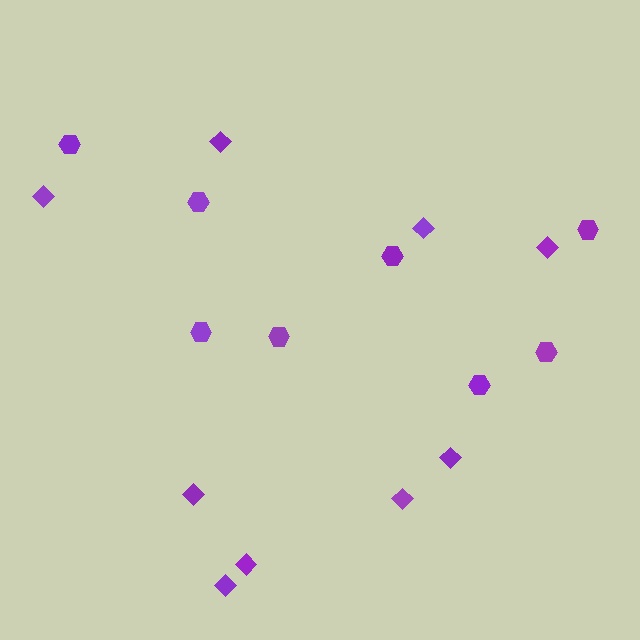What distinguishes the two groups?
There are 2 groups: one group of hexagons (8) and one group of diamonds (9).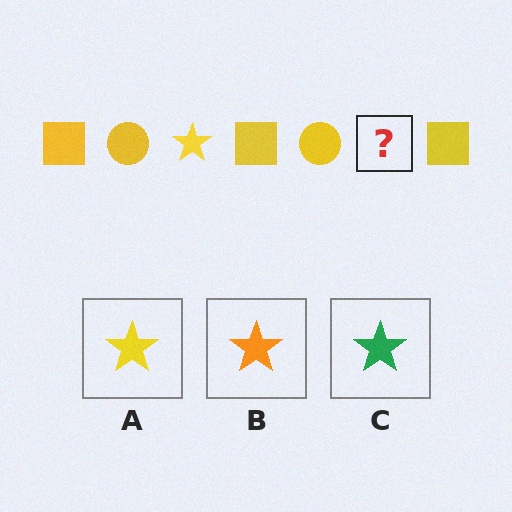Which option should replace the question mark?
Option A.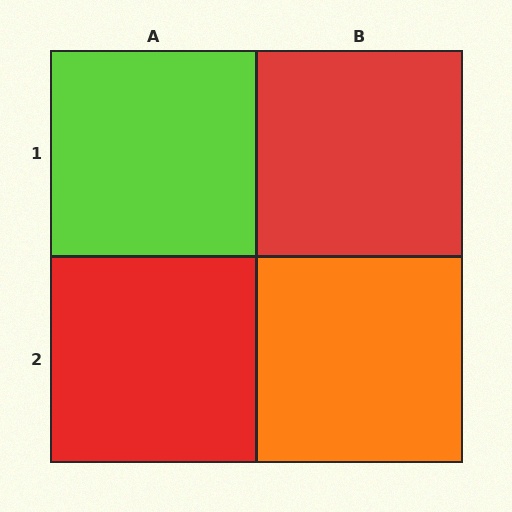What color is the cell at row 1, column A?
Lime.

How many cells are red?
2 cells are red.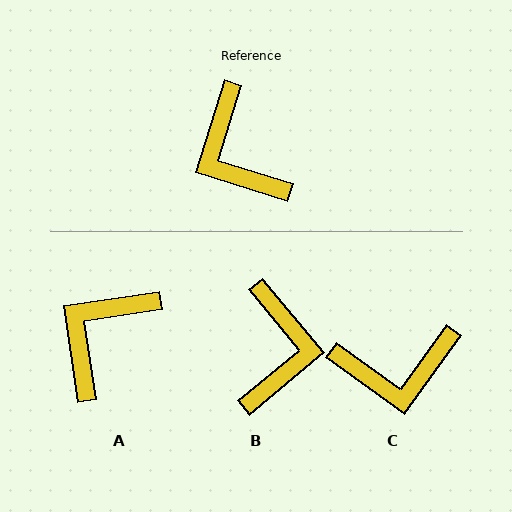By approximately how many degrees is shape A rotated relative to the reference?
Approximately 64 degrees clockwise.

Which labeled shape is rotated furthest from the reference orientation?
B, about 147 degrees away.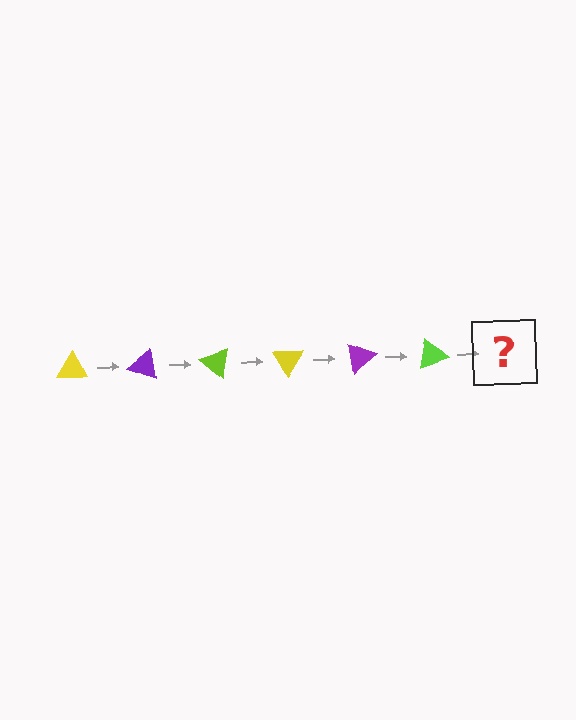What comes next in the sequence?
The next element should be a yellow triangle, rotated 120 degrees from the start.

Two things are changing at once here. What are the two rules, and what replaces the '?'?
The two rules are that it rotates 20 degrees each step and the color cycles through yellow, purple, and lime. The '?' should be a yellow triangle, rotated 120 degrees from the start.